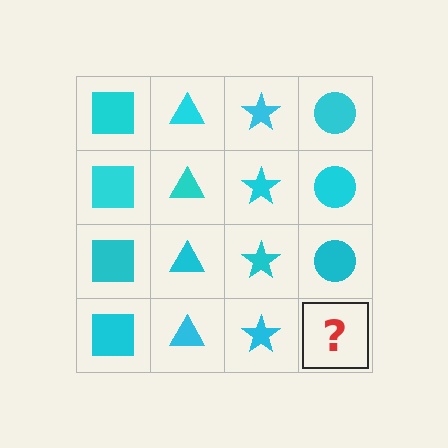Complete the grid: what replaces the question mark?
The question mark should be replaced with a cyan circle.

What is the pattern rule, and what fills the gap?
The rule is that each column has a consistent shape. The gap should be filled with a cyan circle.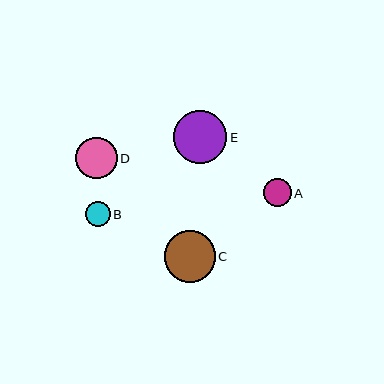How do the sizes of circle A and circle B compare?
Circle A and circle B are approximately the same size.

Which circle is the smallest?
Circle B is the smallest with a size of approximately 25 pixels.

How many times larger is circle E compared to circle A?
Circle E is approximately 1.9 times the size of circle A.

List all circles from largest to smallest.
From largest to smallest: E, C, D, A, B.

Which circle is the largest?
Circle E is the largest with a size of approximately 53 pixels.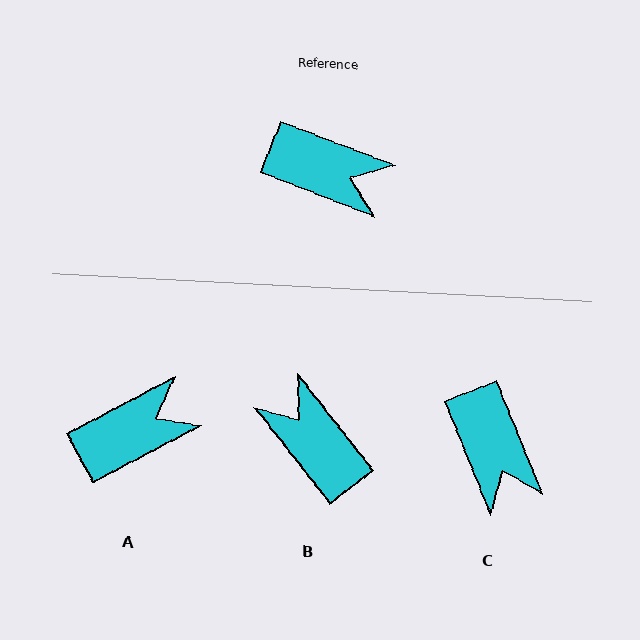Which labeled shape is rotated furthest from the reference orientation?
B, about 149 degrees away.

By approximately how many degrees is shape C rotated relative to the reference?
Approximately 47 degrees clockwise.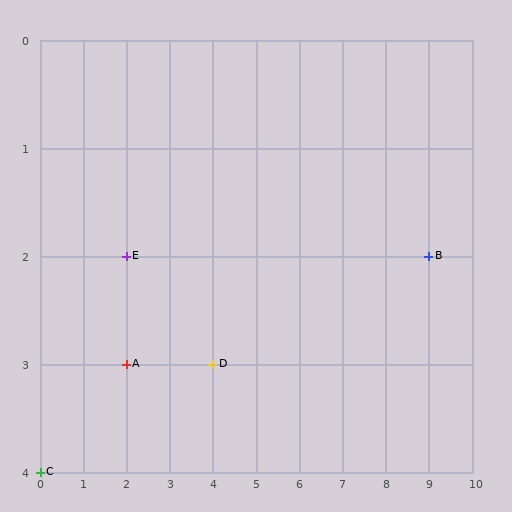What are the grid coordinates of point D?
Point D is at grid coordinates (4, 3).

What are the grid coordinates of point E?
Point E is at grid coordinates (2, 2).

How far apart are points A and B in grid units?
Points A and B are 7 columns and 1 row apart (about 7.1 grid units diagonally).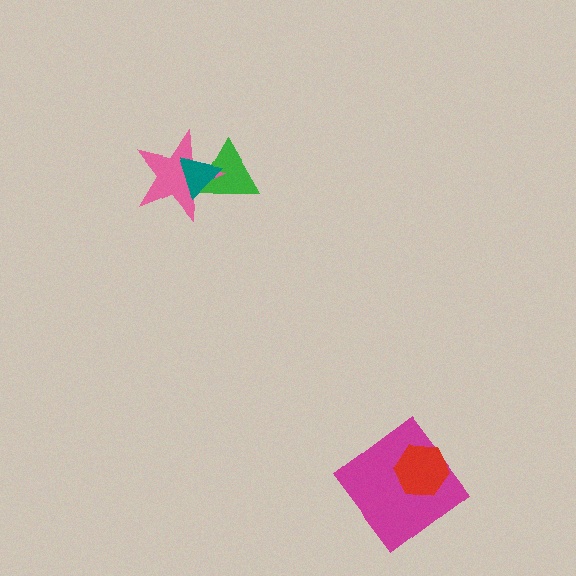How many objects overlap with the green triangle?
2 objects overlap with the green triangle.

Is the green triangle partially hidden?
Yes, it is partially covered by another shape.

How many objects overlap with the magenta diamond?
1 object overlaps with the magenta diamond.